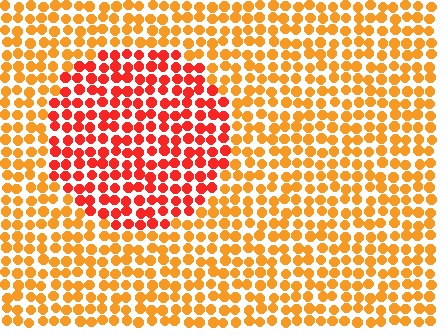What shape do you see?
I see a circle.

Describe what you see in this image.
The image is filled with small orange elements in a uniform arrangement. A circle-shaped region is visible where the elements are tinted to a slightly different hue, forming a subtle color boundary.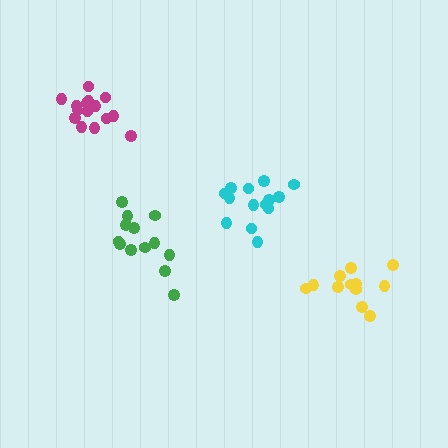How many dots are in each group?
Group 1: 14 dots, Group 2: 15 dots, Group 3: 13 dots, Group 4: 12 dots (54 total).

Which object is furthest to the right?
The yellow cluster is rightmost.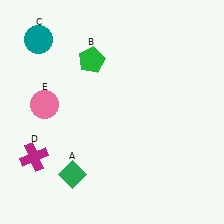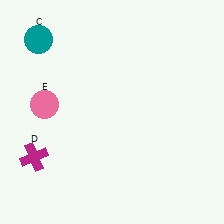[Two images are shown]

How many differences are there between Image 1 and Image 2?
There are 2 differences between the two images.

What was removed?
The green diamond (A), the green pentagon (B) were removed in Image 2.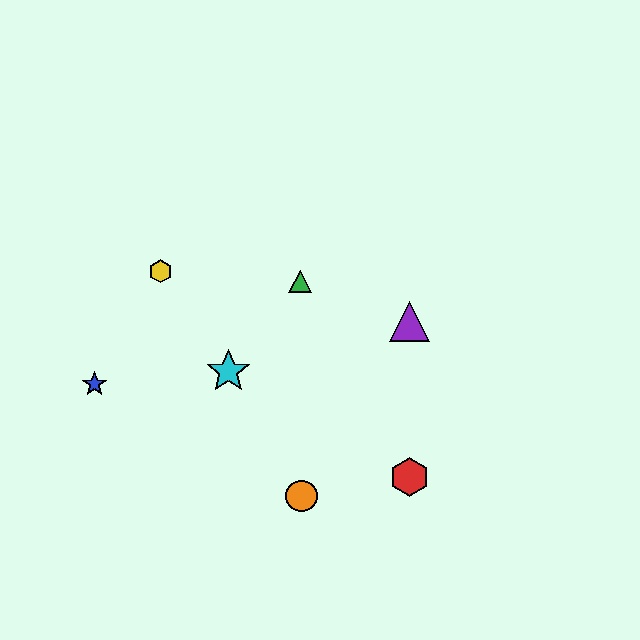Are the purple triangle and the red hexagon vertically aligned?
Yes, both are at x≈409.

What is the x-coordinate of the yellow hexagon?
The yellow hexagon is at x≈160.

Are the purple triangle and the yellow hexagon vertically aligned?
No, the purple triangle is at x≈409 and the yellow hexagon is at x≈160.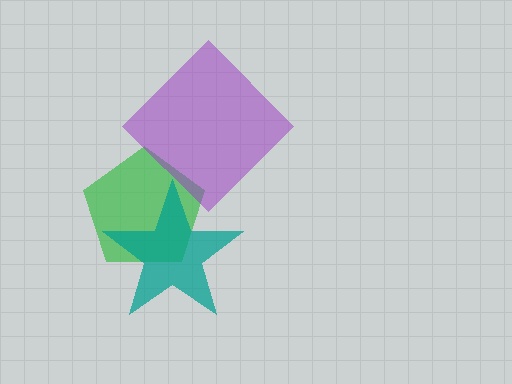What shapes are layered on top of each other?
The layered shapes are: a green pentagon, a teal star, a purple diamond.